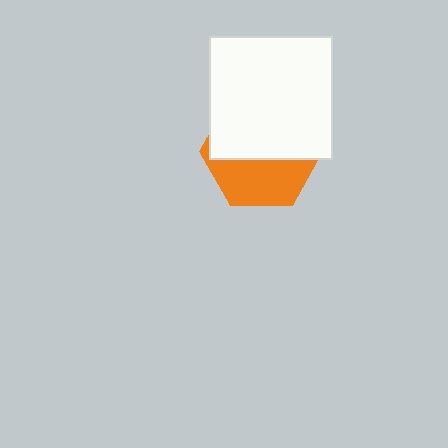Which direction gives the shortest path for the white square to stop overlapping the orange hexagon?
Moving up gives the shortest separation.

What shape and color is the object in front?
The object in front is a white square.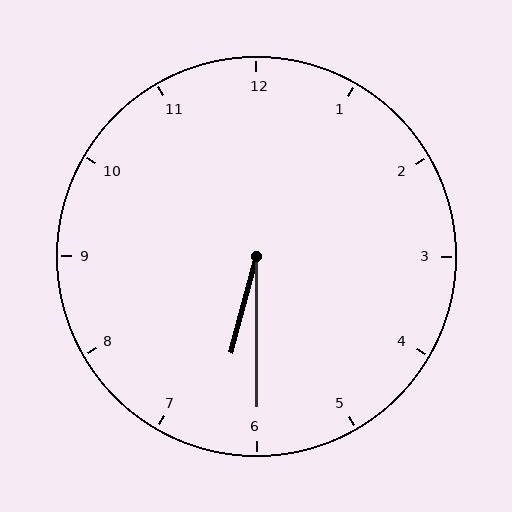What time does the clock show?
6:30.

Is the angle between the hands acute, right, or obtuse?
It is acute.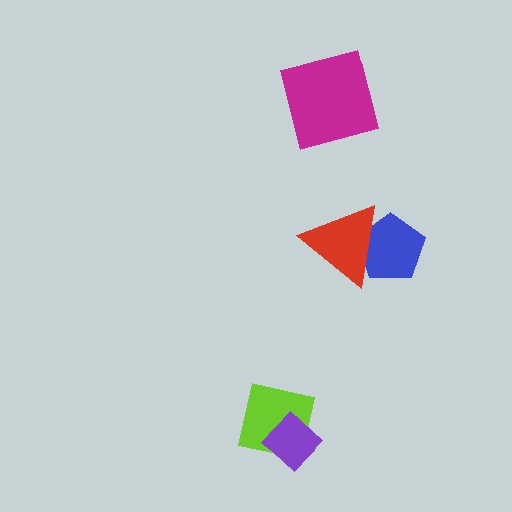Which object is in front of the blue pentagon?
The red triangle is in front of the blue pentagon.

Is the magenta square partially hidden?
No, no other shape covers it.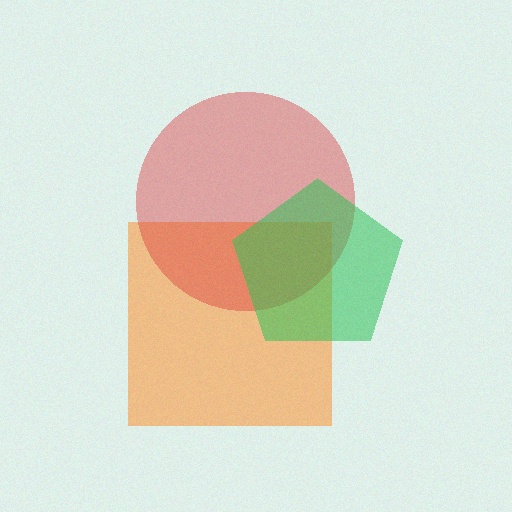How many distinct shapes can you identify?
There are 3 distinct shapes: an orange square, a red circle, a green pentagon.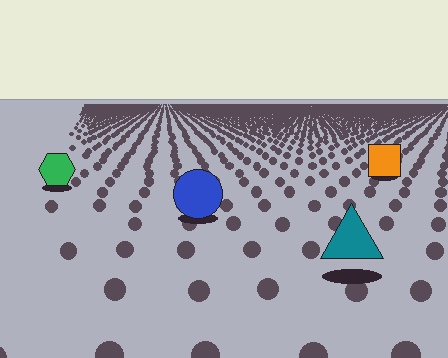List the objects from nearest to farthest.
From nearest to farthest: the teal triangle, the blue circle, the green hexagon, the orange square.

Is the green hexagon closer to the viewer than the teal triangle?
No. The teal triangle is closer — you can tell from the texture gradient: the ground texture is coarser near it.